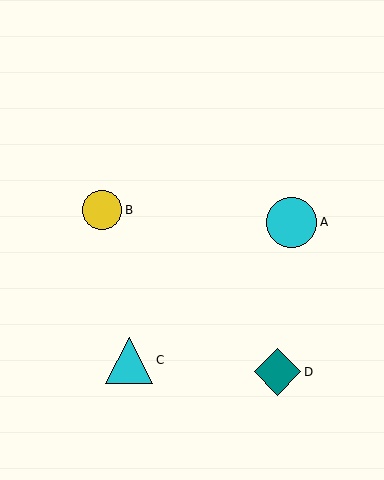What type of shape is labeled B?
Shape B is a yellow circle.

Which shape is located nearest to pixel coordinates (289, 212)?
The cyan circle (labeled A) at (292, 222) is nearest to that location.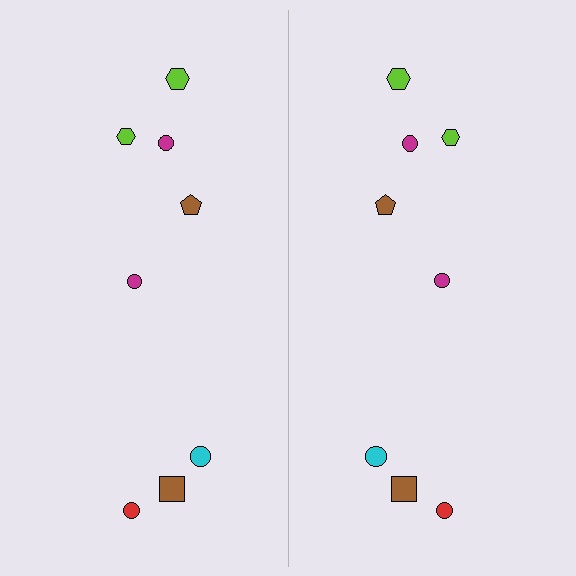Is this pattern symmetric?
Yes, this pattern has bilateral (reflection) symmetry.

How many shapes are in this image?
There are 16 shapes in this image.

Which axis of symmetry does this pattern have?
The pattern has a vertical axis of symmetry running through the center of the image.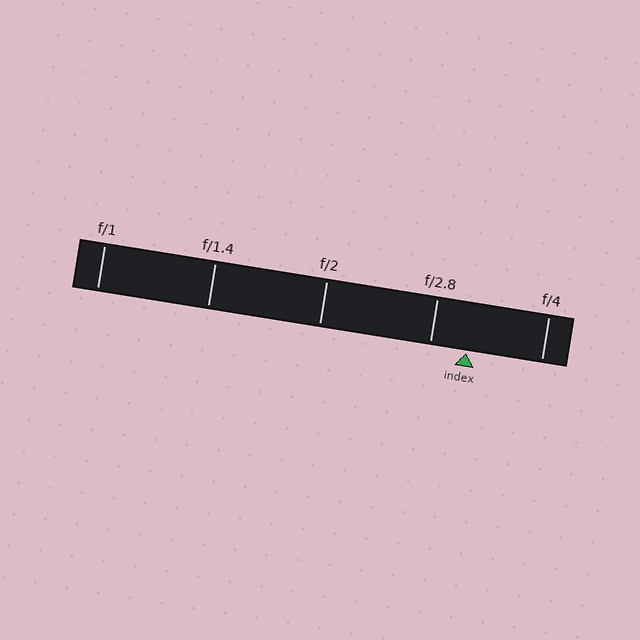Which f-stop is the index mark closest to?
The index mark is closest to f/2.8.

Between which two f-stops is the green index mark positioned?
The index mark is between f/2.8 and f/4.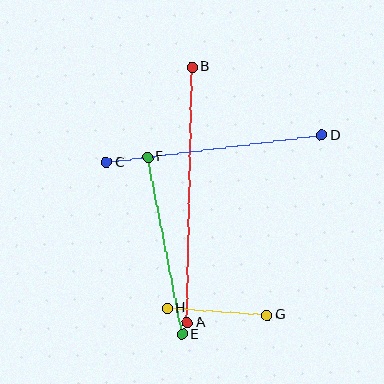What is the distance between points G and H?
The distance is approximately 100 pixels.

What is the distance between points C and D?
The distance is approximately 217 pixels.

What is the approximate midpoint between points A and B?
The midpoint is at approximately (190, 195) pixels.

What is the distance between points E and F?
The distance is approximately 181 pixels.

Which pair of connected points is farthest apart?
Points A and B are farthest apart.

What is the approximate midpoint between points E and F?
The midpoint is at approximately (165, 245) pixels.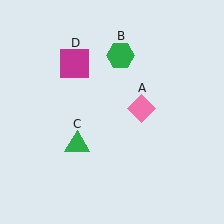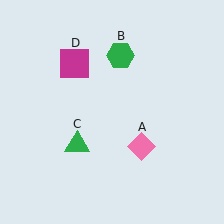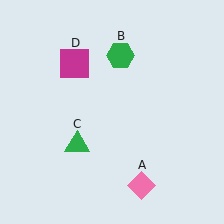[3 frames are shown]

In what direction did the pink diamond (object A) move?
The pink diamond (object A) moved down.